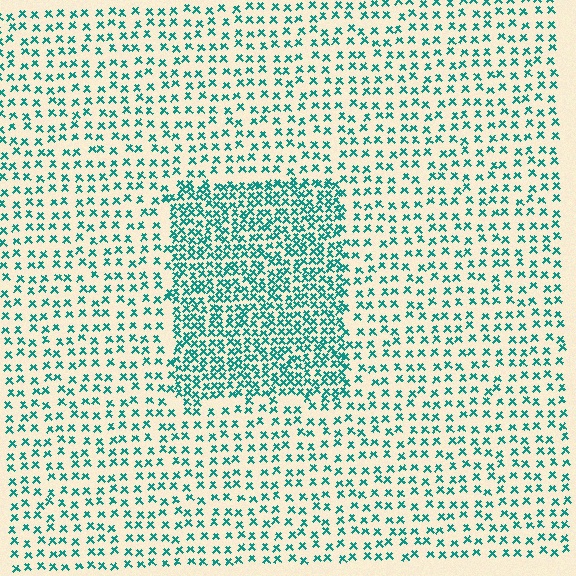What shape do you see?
I see a rectangle.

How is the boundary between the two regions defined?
The boundary is defined by a change in element density (approximately 2.1x ratio). All elements are the same color, size, and shape.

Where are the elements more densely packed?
The elements are more densely packed inside the rectangle boundary.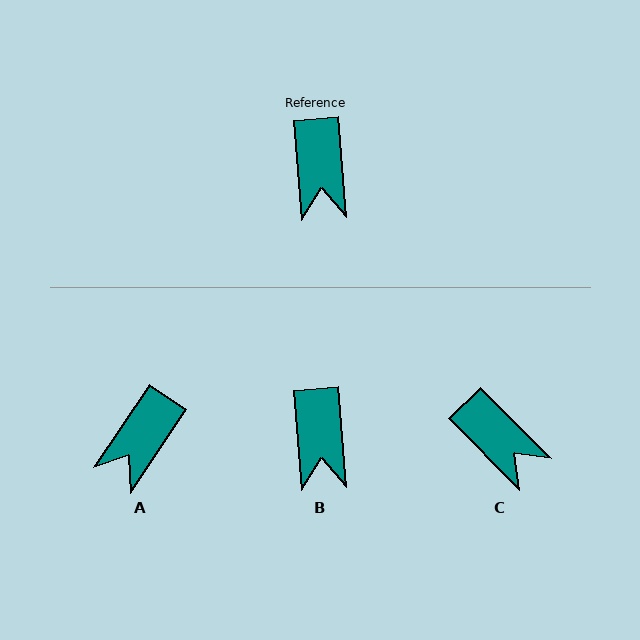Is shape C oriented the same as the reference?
No, it is off by about 40 degrees.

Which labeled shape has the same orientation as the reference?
B.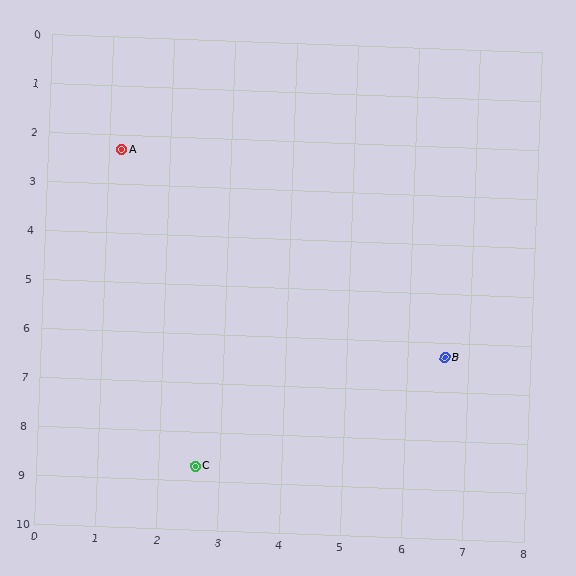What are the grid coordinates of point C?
Point C is at approximately (2.6, 8.7).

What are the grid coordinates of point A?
Point A is at approximately (1.2, 2.3).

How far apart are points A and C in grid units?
Points A and C are about 6.6 grid units apart.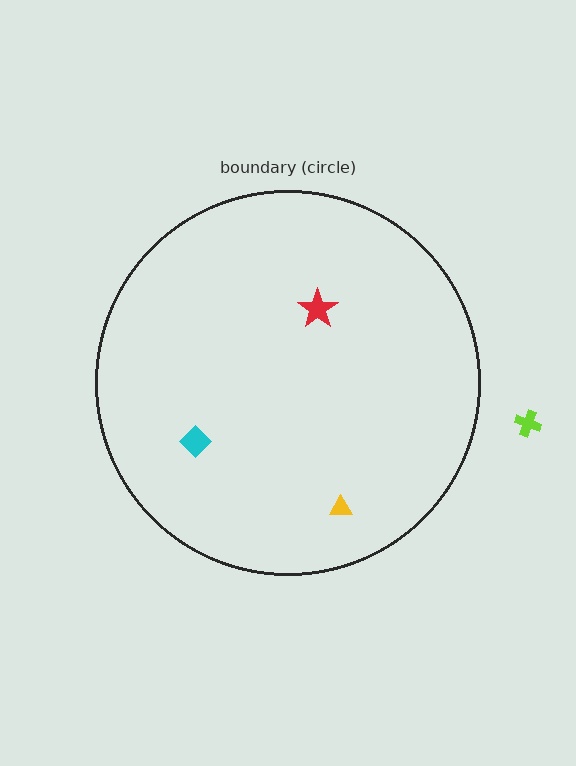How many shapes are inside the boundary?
3 inside, 1 outside.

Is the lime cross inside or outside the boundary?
Outside.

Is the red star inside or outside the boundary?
Inside.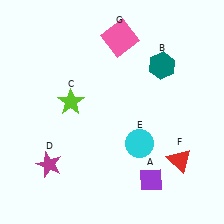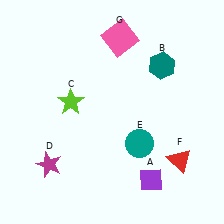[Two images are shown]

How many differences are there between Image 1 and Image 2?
There is 1 difference between the two images.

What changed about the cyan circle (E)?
In Image 1, E is cyan. In Image 2, it changed to teal.